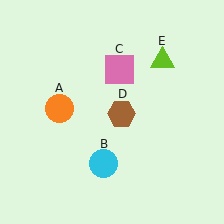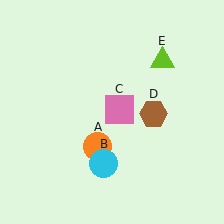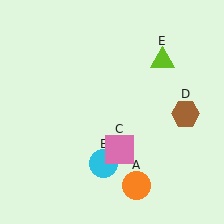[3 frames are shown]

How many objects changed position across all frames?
3 objects changed position: orange circle (object A), pink square (object C), brown hexagon (object D).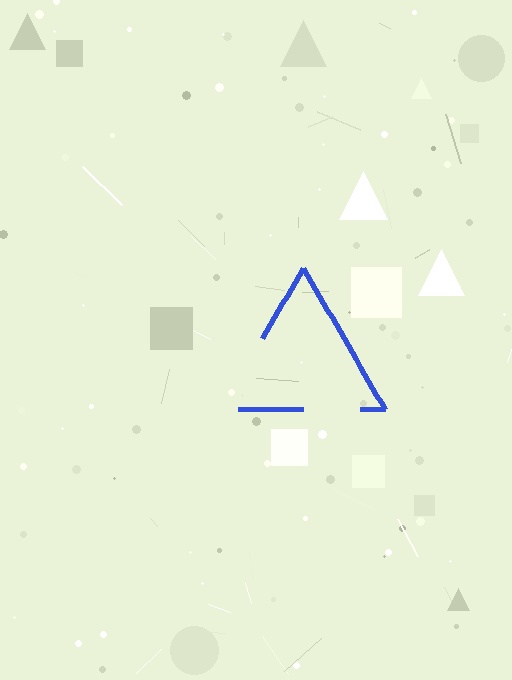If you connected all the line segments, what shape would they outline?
They would outline a triangle.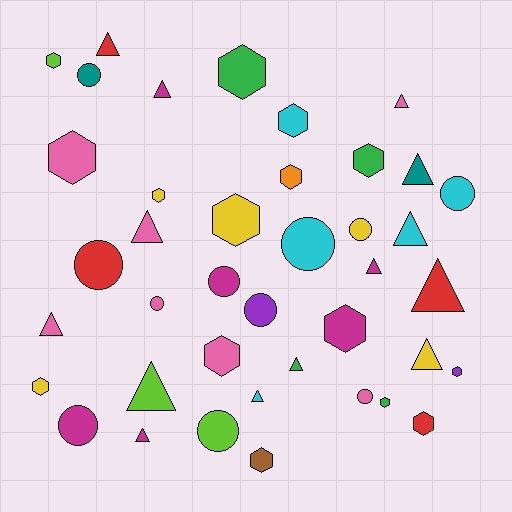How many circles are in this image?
There are 11 circles.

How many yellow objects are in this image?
There are 5 yellow objects.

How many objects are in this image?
There are 40 objects.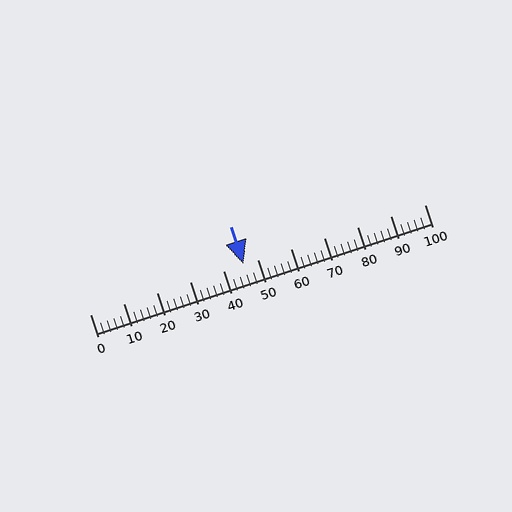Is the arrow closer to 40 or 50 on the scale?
The arrow is closer to 50.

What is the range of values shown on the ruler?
The ruler shows values from 0 to 100.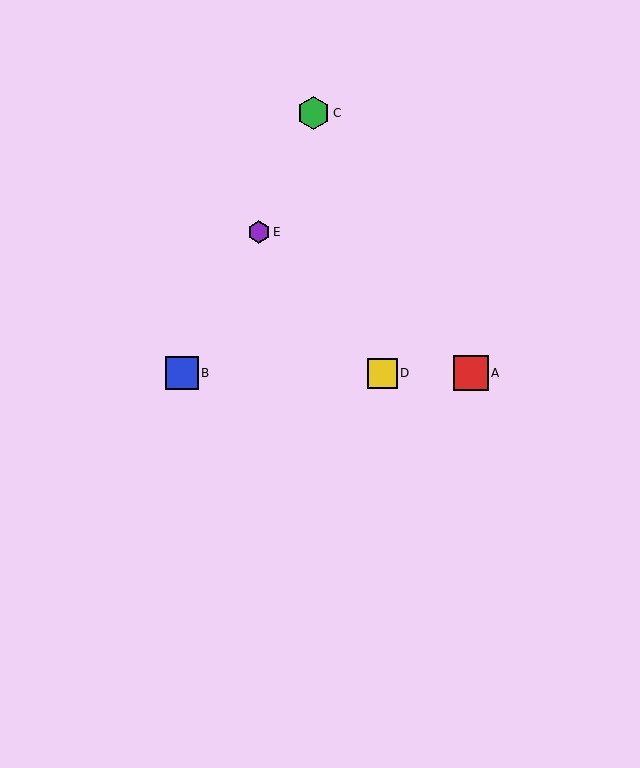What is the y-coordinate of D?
Object D is at y≈373.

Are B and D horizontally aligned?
Yes, both are at y≈373.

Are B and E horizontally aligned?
No, B is at y≈373 and E is at y≈232.